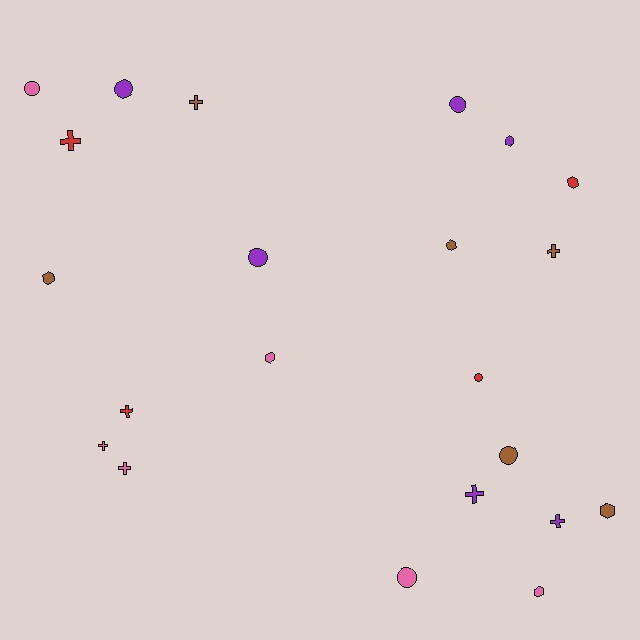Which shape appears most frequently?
Cross, with 8 objects.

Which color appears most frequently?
Brown, with 6 objects.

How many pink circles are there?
There are 2 pink circles.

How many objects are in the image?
There are 22 objects.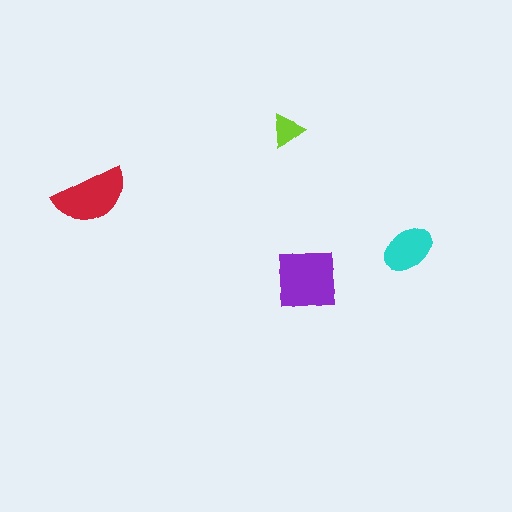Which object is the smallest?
The lime triangle.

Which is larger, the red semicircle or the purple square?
The purple square.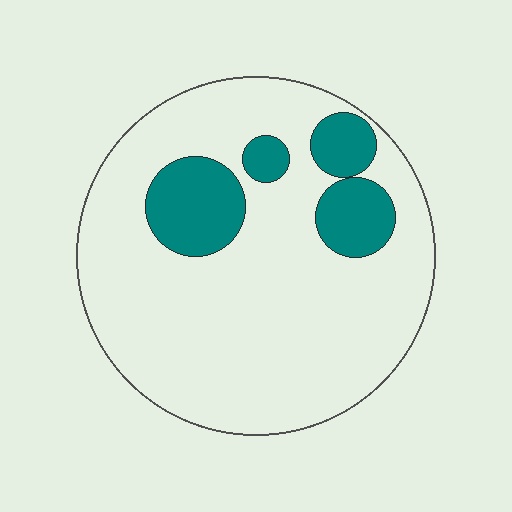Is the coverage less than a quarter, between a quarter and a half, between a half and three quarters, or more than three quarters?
Less than a quarter.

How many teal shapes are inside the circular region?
4.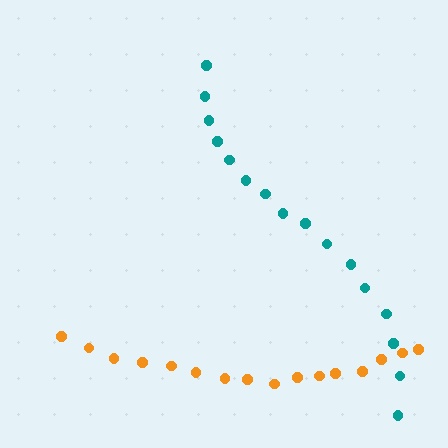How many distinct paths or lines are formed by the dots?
There are 2 distinct paths.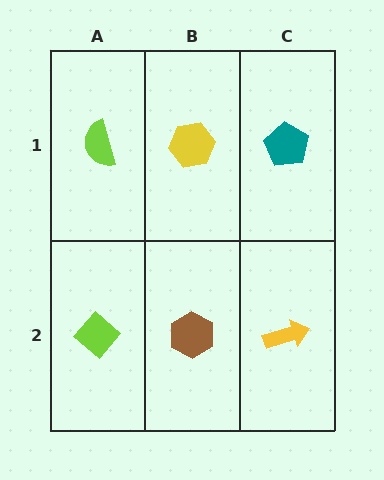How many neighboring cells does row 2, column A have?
2.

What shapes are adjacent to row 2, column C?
A teal pentagon (row 1, column C), a brown hexagon (row 2, column B).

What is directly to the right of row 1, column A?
A yellow hexagon.